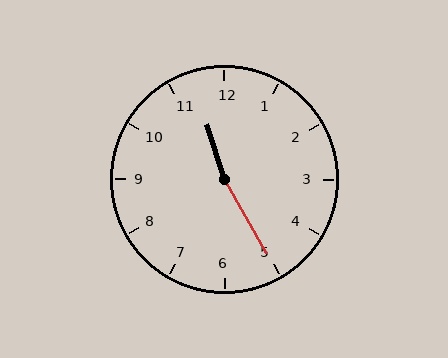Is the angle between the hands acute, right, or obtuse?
It is obtuse.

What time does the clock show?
11:25.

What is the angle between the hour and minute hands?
Approximately 168 degrees.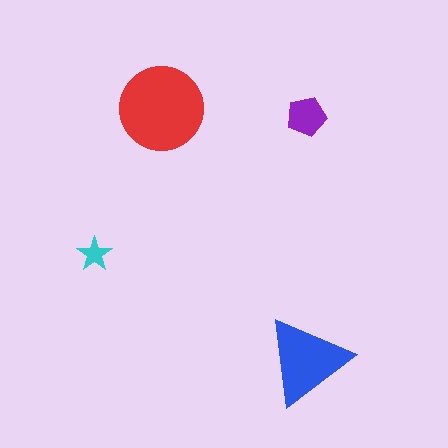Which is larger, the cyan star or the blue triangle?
The blue triangle.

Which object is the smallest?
The cyan star.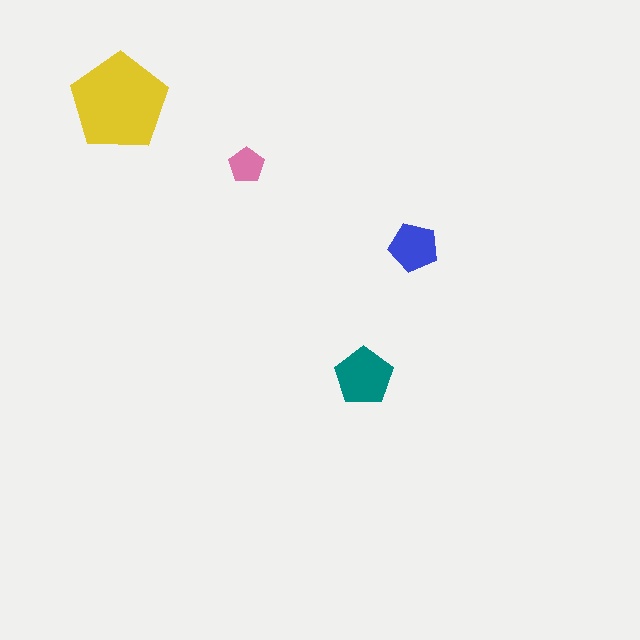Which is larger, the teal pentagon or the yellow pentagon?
The yellow one.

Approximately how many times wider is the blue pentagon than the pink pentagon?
About 1.5 times wider.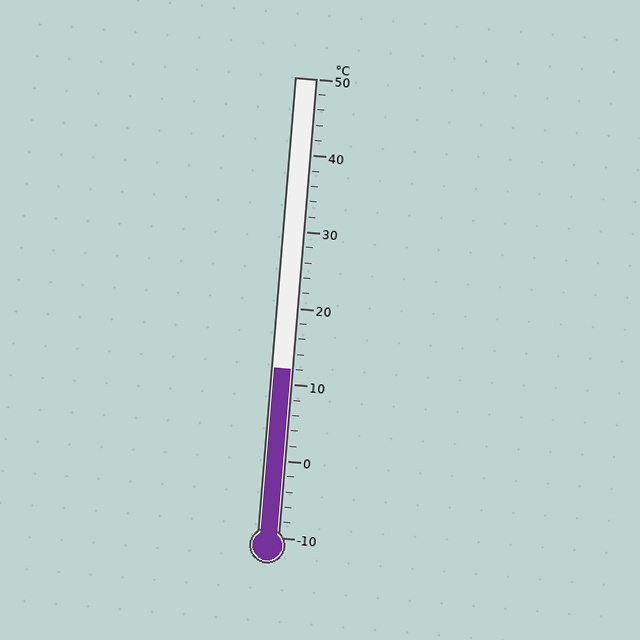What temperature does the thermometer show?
The thermometer shows approximately 12°C.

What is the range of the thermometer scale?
The thermometer scale ranges from -10°C to 50°C.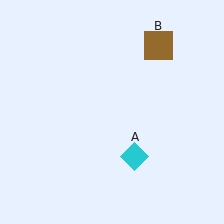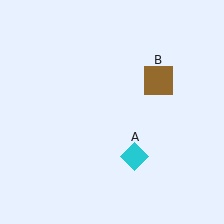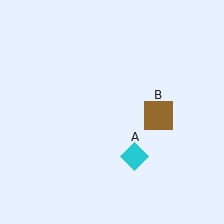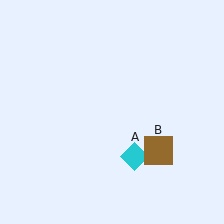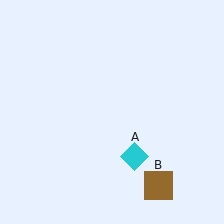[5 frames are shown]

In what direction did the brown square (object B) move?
The brown square (object B) moved down.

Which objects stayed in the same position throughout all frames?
Cyan diamond (object A) remained stationary.